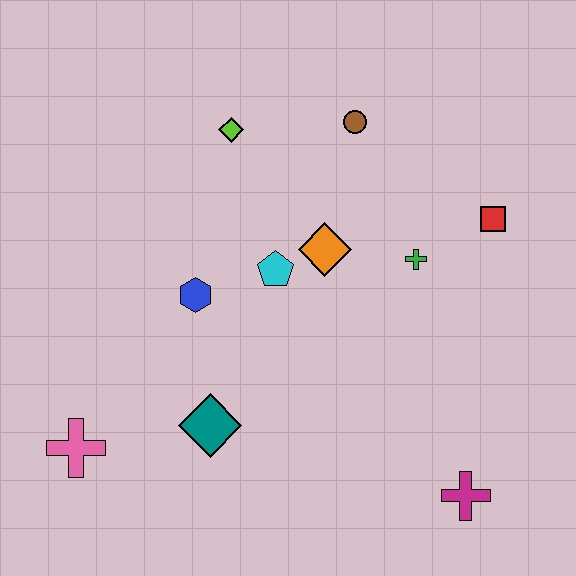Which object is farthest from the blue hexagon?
The magenta cross is farthest from the blue hexagon.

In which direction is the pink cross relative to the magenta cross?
The pink cross is to the left of the magenta cross.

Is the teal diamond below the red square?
Yes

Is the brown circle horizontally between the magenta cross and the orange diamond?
Yes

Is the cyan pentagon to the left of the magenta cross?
Yes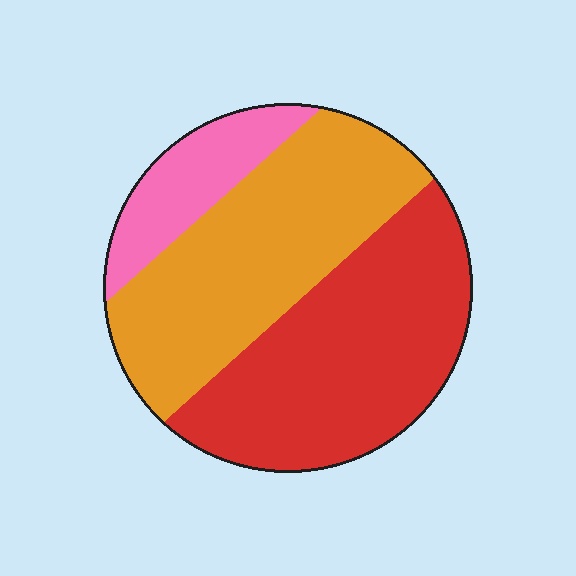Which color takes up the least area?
Pink, at roughly 15%.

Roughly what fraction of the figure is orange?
Orange takes up about two fifths (2/5) of the figure.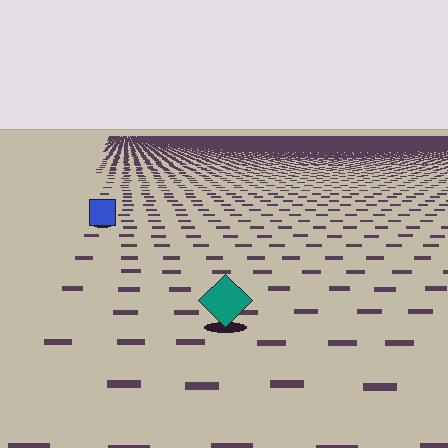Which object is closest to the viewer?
The teal diamond is closest. The texture marks near it are larger and more spread out.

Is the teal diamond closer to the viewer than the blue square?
Yes. The teal diamond is closer — you can tell from the texture gradient: the ground texture is coarser near it.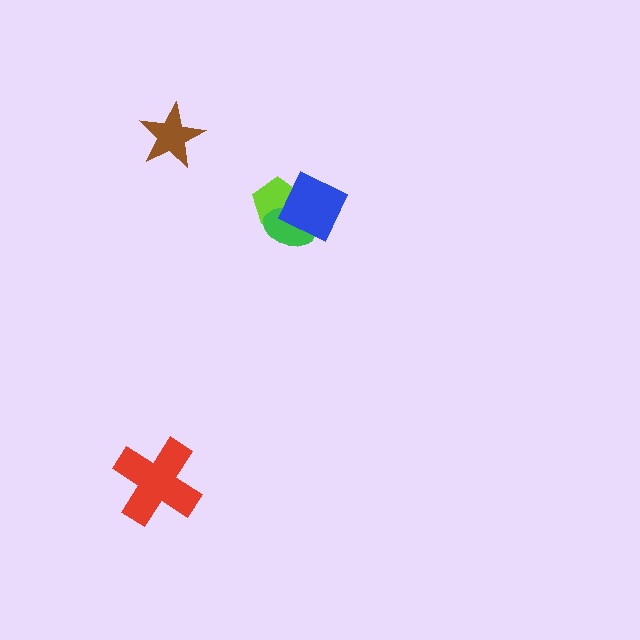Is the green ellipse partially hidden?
Yes, it is partially covered by another shape.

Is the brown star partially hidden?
No, no other shape covers it.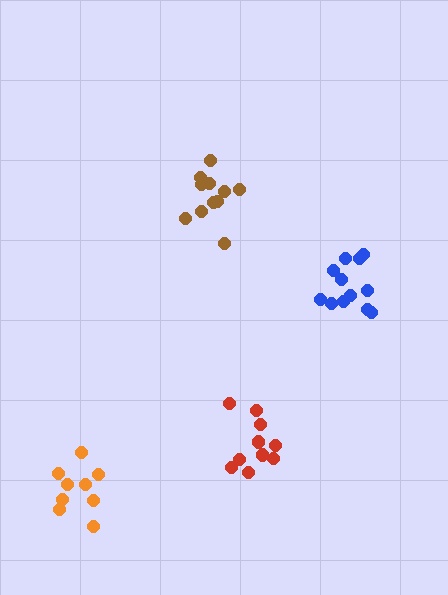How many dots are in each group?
Group 1: 11 dots, Group 2: 9 dots, Group 3: 12 dots, Group 4: 10 dots (42 total).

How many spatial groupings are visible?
There are 4 spatial groupings.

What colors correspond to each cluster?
The clusters are colored: brown, orange, blue, red.